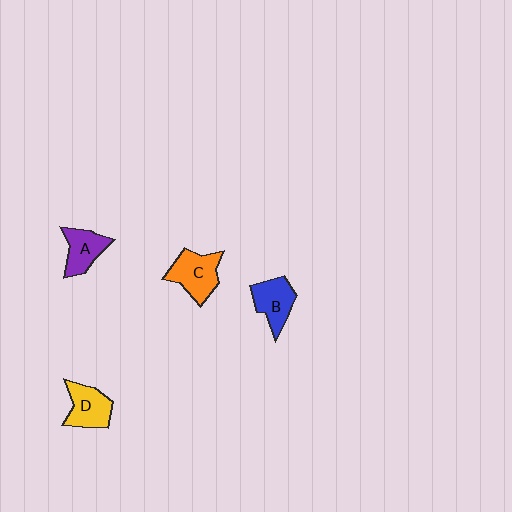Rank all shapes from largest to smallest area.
From largest to smallest: C (orange), D (yellow), B (blue), A (purple).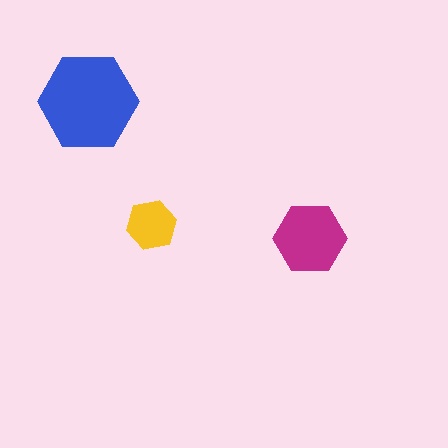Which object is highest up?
The blue hexagon is topmost.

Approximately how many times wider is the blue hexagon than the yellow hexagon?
About 2 times wider.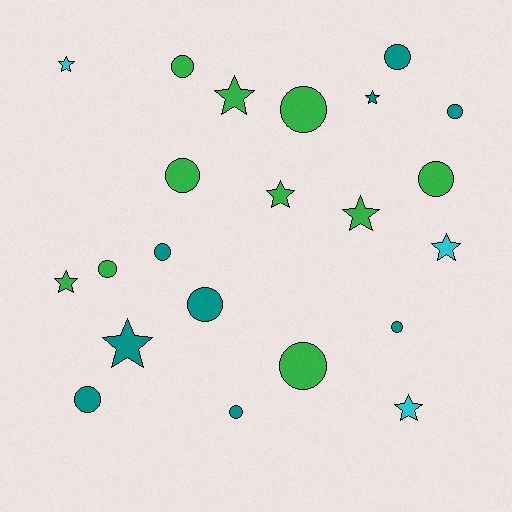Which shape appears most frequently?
Circle, with 13 objects.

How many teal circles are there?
There are 7 teal circles.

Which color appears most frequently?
Green, with 10 objects.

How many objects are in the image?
There are 22 objects.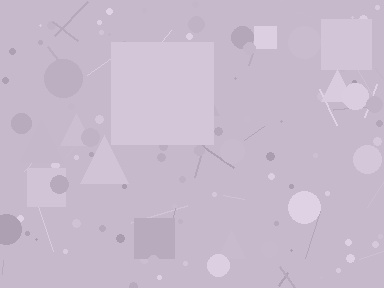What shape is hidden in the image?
A square is hidden in the image.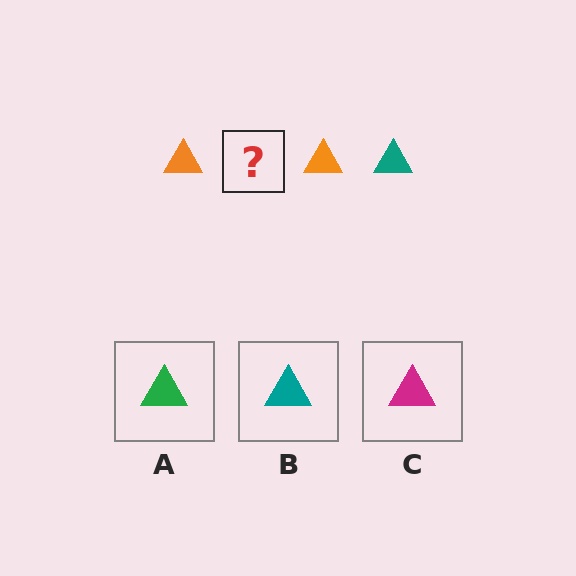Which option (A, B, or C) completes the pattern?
B.